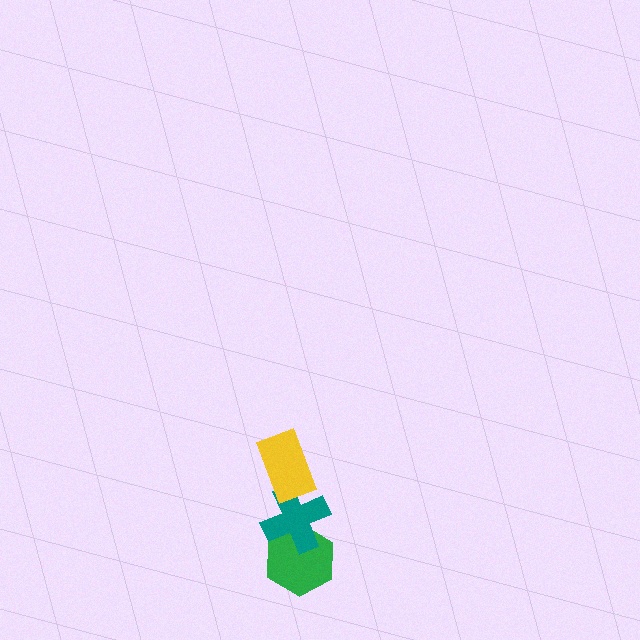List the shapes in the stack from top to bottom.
From top to bottom: the yellow rectangle, the teal cross, the green hexagon.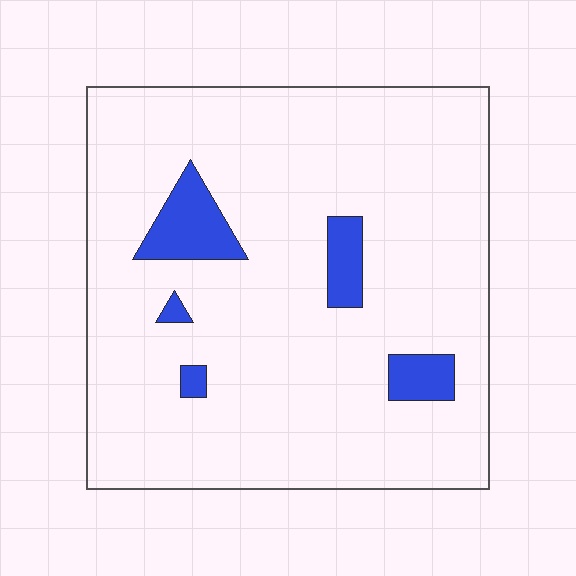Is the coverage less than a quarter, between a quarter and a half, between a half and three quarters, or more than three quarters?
Less than a quarter.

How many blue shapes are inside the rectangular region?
5.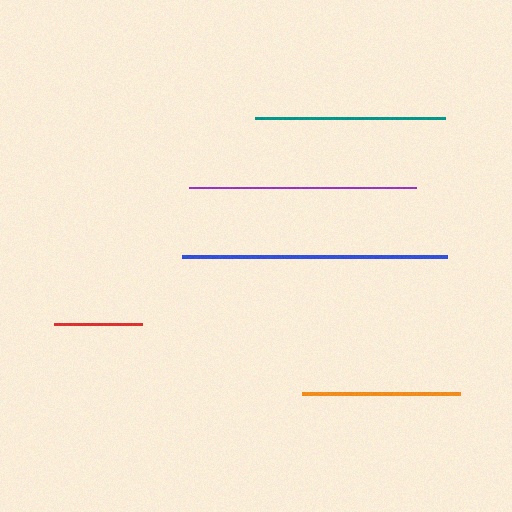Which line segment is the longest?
The blue line is the longest at approximately 265 pixels.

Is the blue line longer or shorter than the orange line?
The blue line is longer than the orange line.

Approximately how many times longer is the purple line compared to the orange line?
The purple line is approximately 1.4 times the length of the orange line.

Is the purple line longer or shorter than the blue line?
The blue line is longer than the purple line.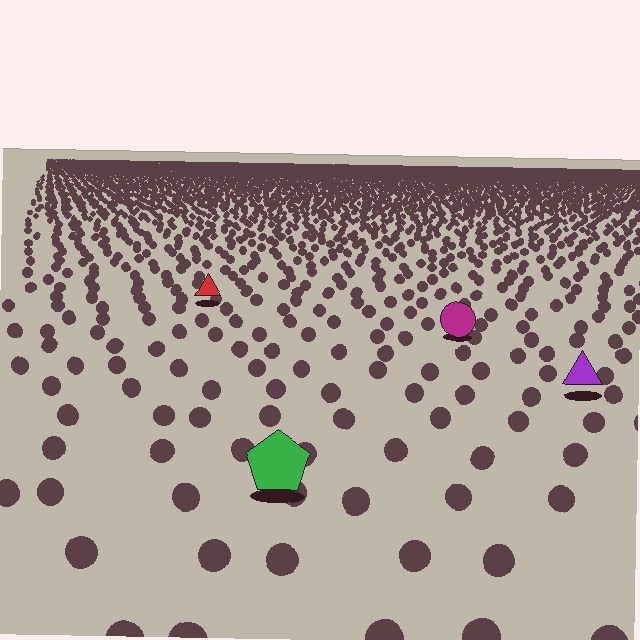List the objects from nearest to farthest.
From nearest to farthest: the green pentagon, the purple triangle, the magenta circle, the red triangle.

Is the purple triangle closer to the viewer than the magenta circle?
Yes. The purple triangle is closer — you can tell from the texture gradient: the ground texture is coarser near it.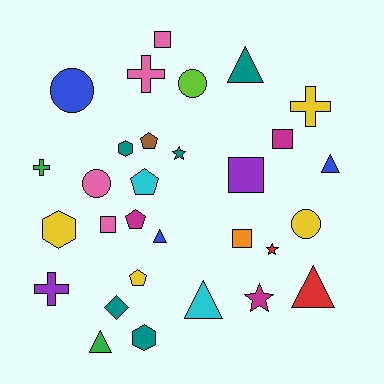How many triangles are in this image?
There are 6 triangles.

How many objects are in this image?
There are 30 objects.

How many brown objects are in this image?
There is 1 brown object.